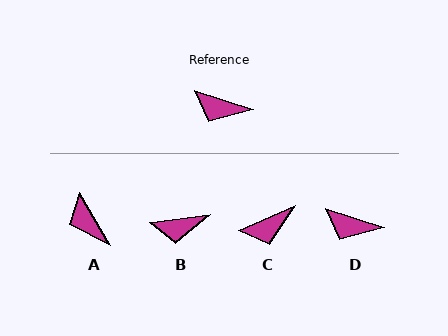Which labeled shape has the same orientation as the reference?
D.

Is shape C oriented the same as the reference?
No, it is off by about 42 degrees.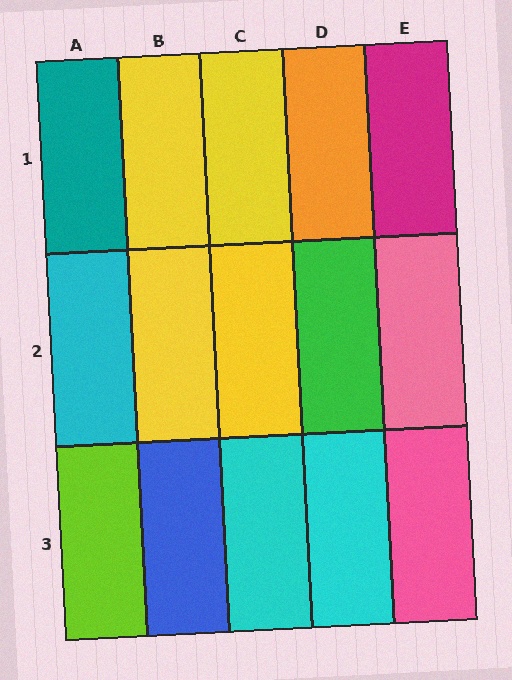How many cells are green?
1 cell is green.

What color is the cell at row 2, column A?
Cyan.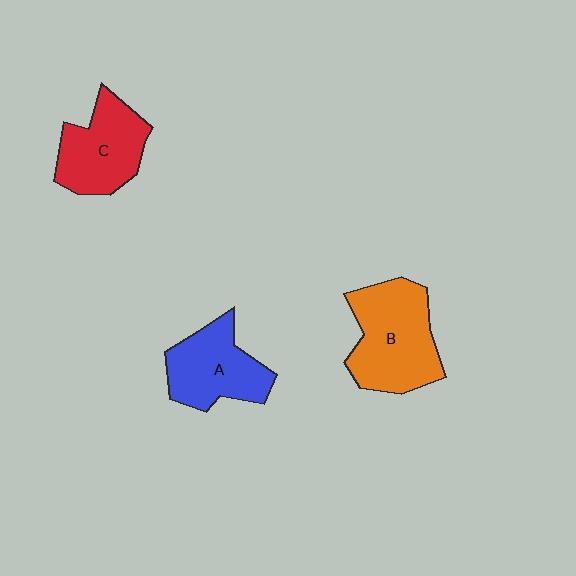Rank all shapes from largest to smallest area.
From largest to smallest: B (orange), C (red), A (blue).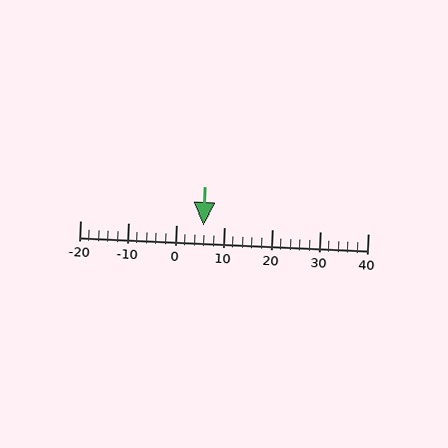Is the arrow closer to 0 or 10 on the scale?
The arrow is closer to 10.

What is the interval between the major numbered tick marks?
The major tick marks are spaced 10 units apart.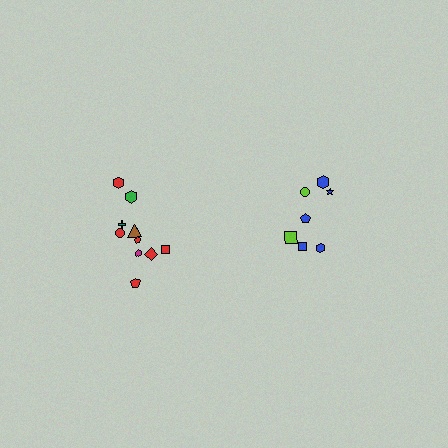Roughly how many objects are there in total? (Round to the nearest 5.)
Roughly 15 objects in total.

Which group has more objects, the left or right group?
The left group.